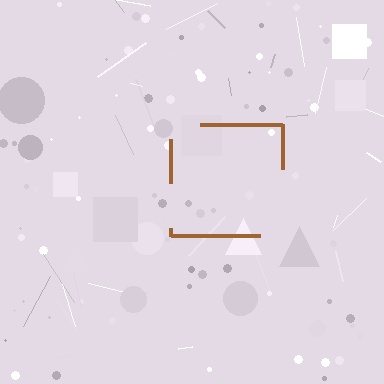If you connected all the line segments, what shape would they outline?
They would outline a square.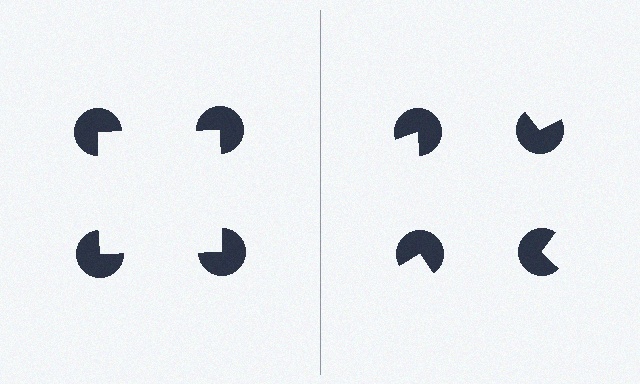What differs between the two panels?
The pac-man discs are positioned identically on both sides; only the wedge orientations differ. On the left they align to a square; on the right they are misaligned.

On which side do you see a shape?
An illusory square appears on the left side. On the right side the wedge cuts are rotated, so no coherent shape forms.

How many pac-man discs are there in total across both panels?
8 — 4 on each side.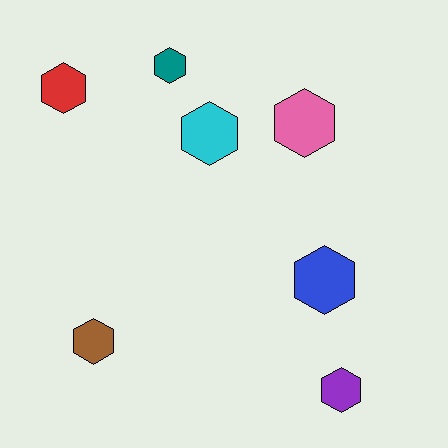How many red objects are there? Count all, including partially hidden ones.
There is 1 red object.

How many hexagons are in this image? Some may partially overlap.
There are 7 hexagons.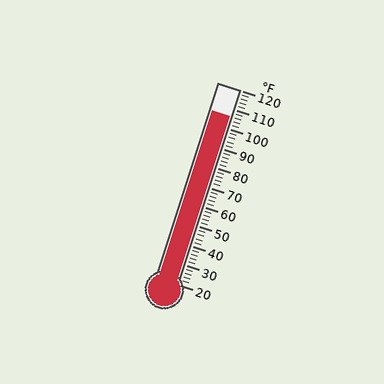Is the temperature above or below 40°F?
The temperature is above 40°F.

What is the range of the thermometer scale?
The thermometer scale ranges from 20°F to 120°F.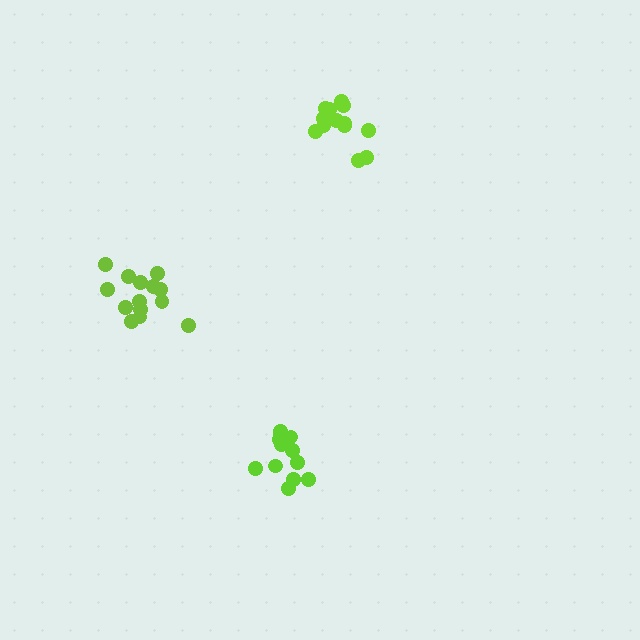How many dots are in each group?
Group 1: 14 dots, Group 2: 12 dots, Group 3: 13 dots (39 total).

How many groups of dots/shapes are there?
There are 3 groups.